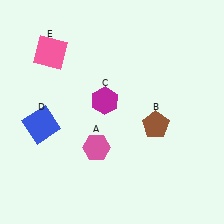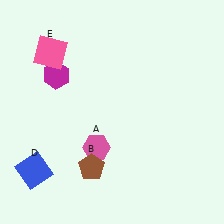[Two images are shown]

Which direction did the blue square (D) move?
The blue square (D) moved down.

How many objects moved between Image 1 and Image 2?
3 objects moved between the two images.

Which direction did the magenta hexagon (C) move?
The magenta hexagon (C) moved left.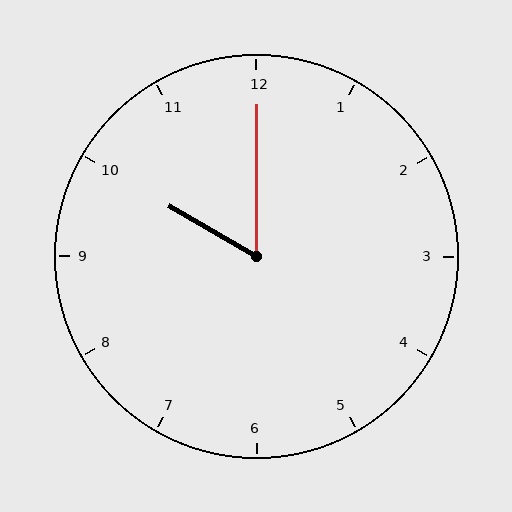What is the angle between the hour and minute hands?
Approximately 60 degrees.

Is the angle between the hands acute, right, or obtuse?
It is acute.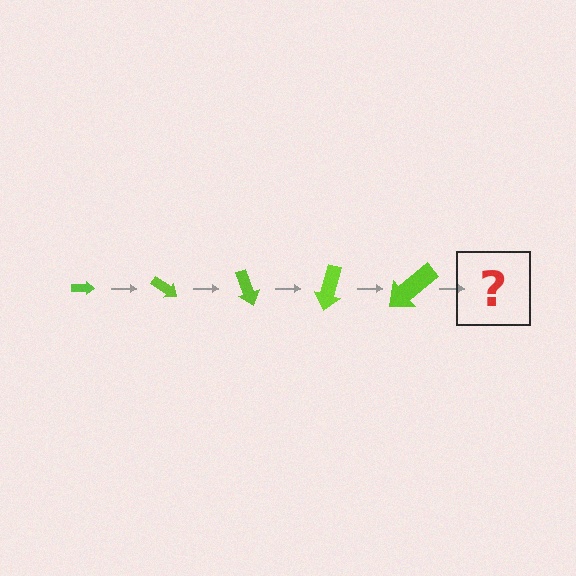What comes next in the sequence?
The next element should be an arrow, larger than the previous one and rotated 175 degrees from the start.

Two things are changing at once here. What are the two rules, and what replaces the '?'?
The two rules are that the arrow grows larger each step and it rotates 35 degrees each step. The '?' should be an arrow, larger than the previous one and rotated 175 degrees from the start.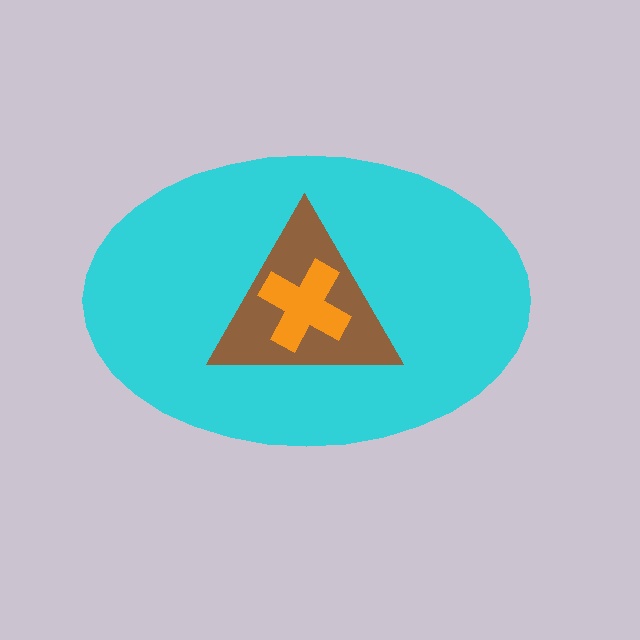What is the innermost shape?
The orange cross.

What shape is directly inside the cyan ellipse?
The brown triangle.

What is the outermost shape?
The cyan ellipse.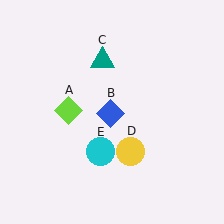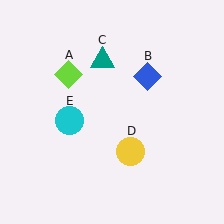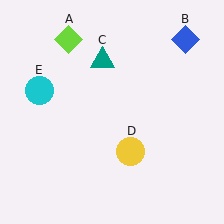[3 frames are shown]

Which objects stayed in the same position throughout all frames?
Teal triangle (object C) and yellow circle (object D) remained stationary.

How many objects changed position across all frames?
3 objects changed position: lime diamond (object A), blue diamond (object B), cyan circle (object E).